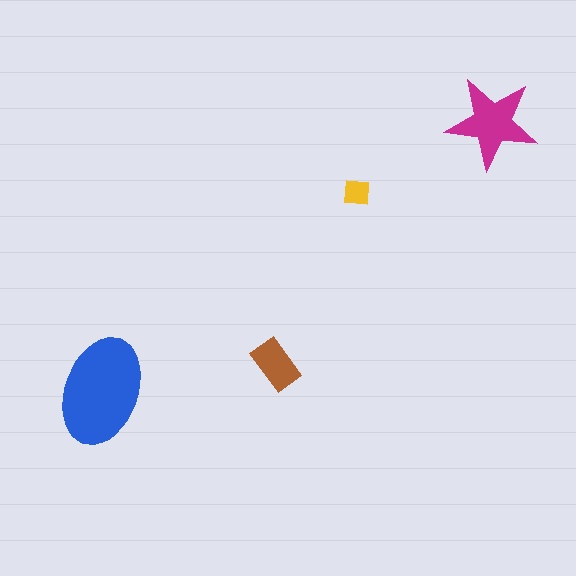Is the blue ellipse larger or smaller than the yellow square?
Larger.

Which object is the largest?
The blue ellipse.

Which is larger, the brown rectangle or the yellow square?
The brown rectangle.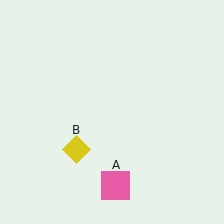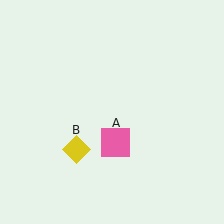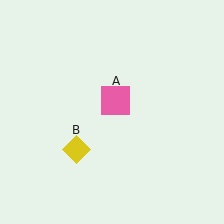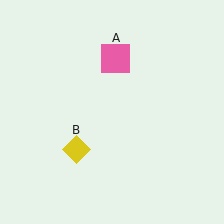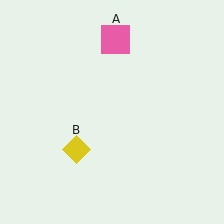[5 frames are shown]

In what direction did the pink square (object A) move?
The pink square (object A) moved up.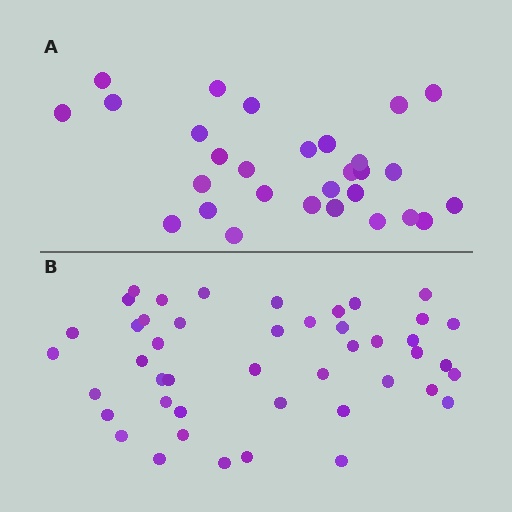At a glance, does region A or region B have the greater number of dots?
Region B (the bottom region) has more dots.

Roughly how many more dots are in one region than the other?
Region B has approximately 15 more dots than region A.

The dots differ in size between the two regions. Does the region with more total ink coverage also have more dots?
No. Region A has more total ink coverage because its dots are larger, but region B actually contains more individual dots. Total area can be misleading — the number of items is what matters here.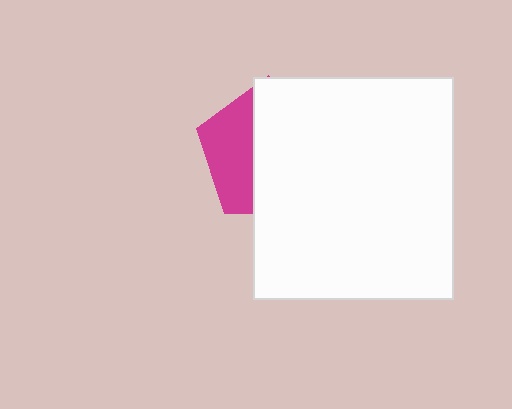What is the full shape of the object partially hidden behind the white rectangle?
The partially hidden object is a magenta pentagon.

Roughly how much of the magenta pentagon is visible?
A small part of it is visible (roughly 35%).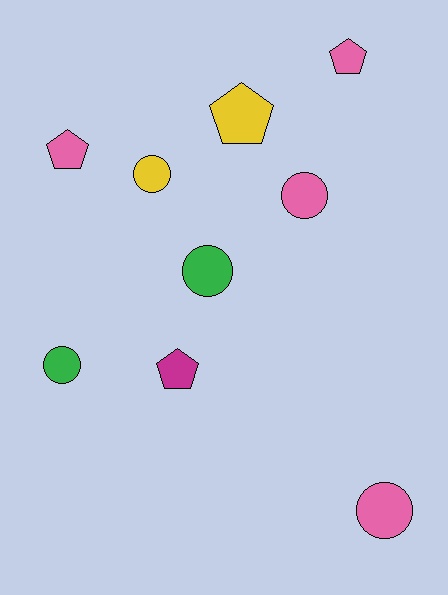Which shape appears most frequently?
Circle, with 5 objects.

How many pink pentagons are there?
There are 2 pink pentagons.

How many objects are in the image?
There are 9 objects.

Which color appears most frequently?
Pink, with 4 objects.